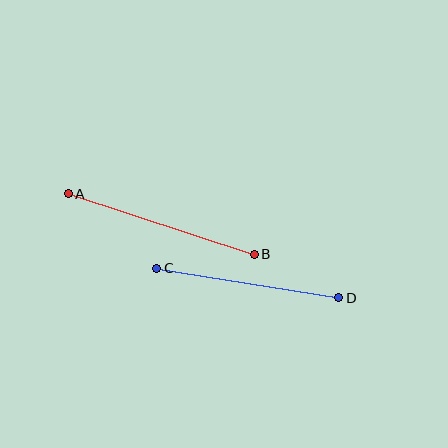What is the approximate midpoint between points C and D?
The midpoint is at approximately (248, 283) pixels.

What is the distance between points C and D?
The distance is approximately 185 pixels.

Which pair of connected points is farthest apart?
Points A and B are farthest apart.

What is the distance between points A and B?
The distance is approximately 196 pixels.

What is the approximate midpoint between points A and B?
The midpoint is at approximately (161, 224) pixels.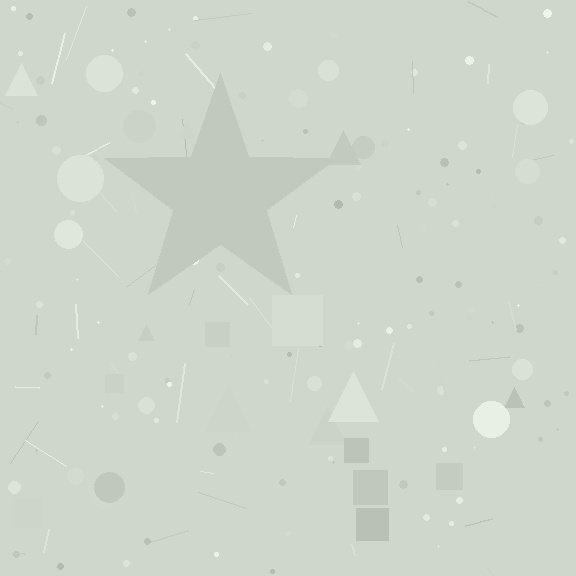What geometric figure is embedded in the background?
A star is embedded in the background.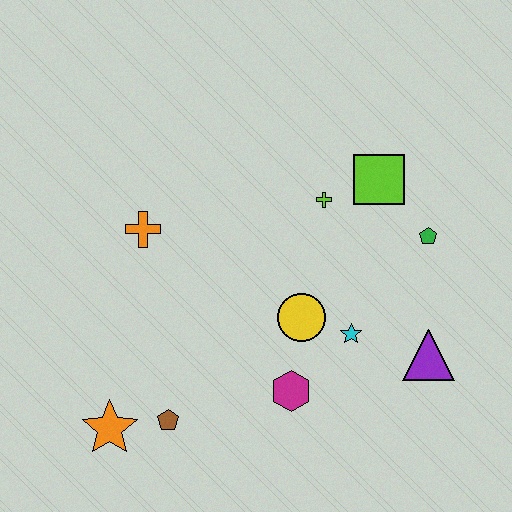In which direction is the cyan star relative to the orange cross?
The cyan star is to the right of the orange cross.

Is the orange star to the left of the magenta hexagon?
Yes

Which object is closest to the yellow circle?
The cyan star is closest to the yellow circle.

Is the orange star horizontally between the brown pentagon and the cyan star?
No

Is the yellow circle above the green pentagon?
No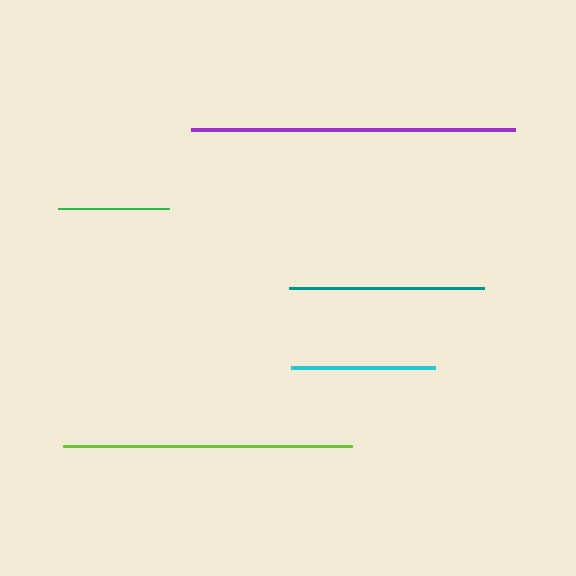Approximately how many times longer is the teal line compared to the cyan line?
The teal line is approximately 1.4 times the length of the cyan line.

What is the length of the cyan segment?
The cyan segment is approximately 144 pixels long.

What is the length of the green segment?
The green segment is approximately 111 pixels long.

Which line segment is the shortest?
The green line is the shortest at approximately 111 pixels.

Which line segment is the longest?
The purple line is the longest at approximately 324 pixels.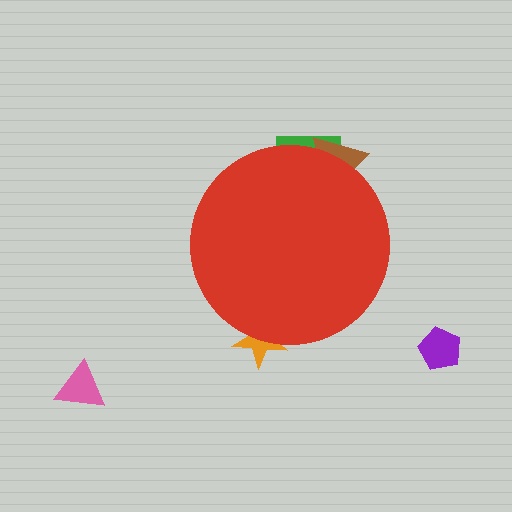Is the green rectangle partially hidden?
Yes, the green rectangle is partially hidden behind the red circle.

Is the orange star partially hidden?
Yes, the orange star is partially hidden behind the red circle.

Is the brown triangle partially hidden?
Yes, the brown triangle is partially hidden behind the red circle.